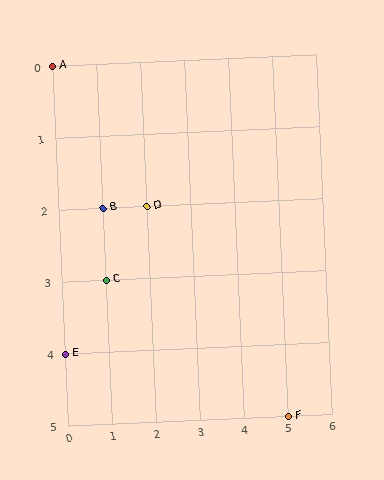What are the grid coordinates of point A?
Point A is at grid coordinates (0, 0).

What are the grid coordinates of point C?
Point C is at grid coordinates (1, 3).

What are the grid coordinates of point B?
Point B is at grid coordinates (1, 2).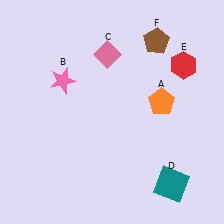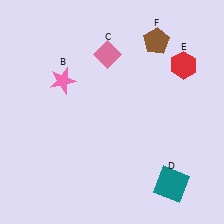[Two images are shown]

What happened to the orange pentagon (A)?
The orange pentagon (A) was removed in Image 2. It was in the top-right area of Image 1.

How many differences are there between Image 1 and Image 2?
There is 1 difference between the two images.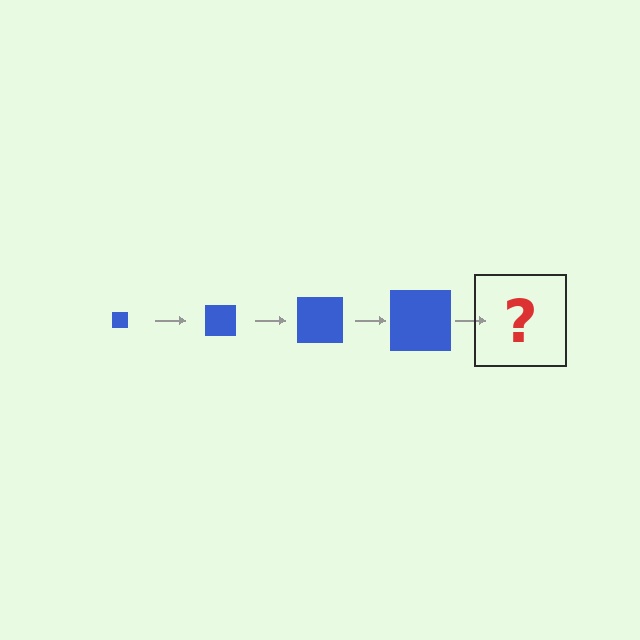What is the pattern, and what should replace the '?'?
The pattern is that the square gets progressively larger each step. The '?' should be a blue square, larger than the previous one.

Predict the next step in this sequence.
The next step is a blue square, larger than the previous one.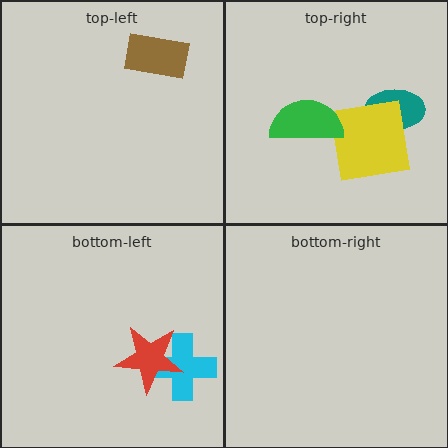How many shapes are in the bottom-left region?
2.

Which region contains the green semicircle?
The top-right region.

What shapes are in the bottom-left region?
The cyan cross, the red star.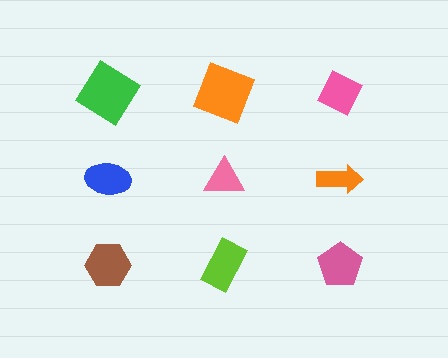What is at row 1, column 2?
An orange square.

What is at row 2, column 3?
An orange arrow.